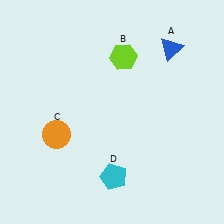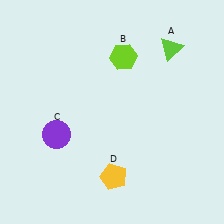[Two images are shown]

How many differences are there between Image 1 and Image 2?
There are 3 differences between the two images.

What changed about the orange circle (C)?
In Image 1, C is orange. In Image 2, it changed to purple.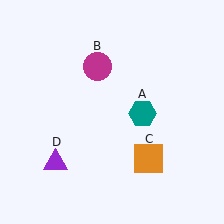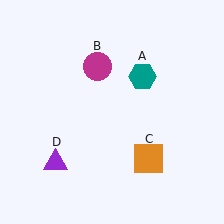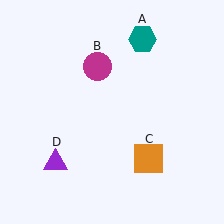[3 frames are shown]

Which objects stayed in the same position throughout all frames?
Magenta circle (object B) and orange square (object C) and purple triangle (object D) remained stationary.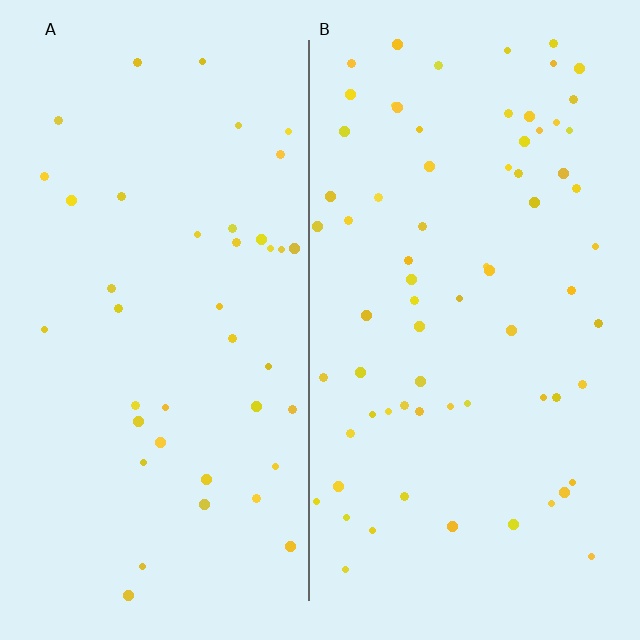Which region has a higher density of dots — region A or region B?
B (the right).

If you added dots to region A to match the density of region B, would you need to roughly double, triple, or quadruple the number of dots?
Approximately double.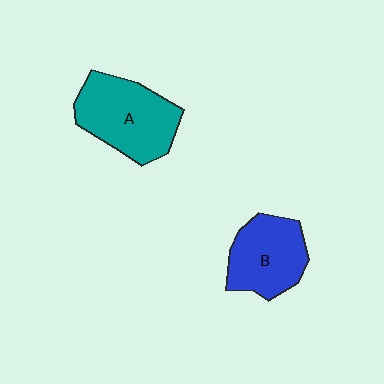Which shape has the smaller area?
Shape B (blue).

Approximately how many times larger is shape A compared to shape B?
Approximately 1.2 times.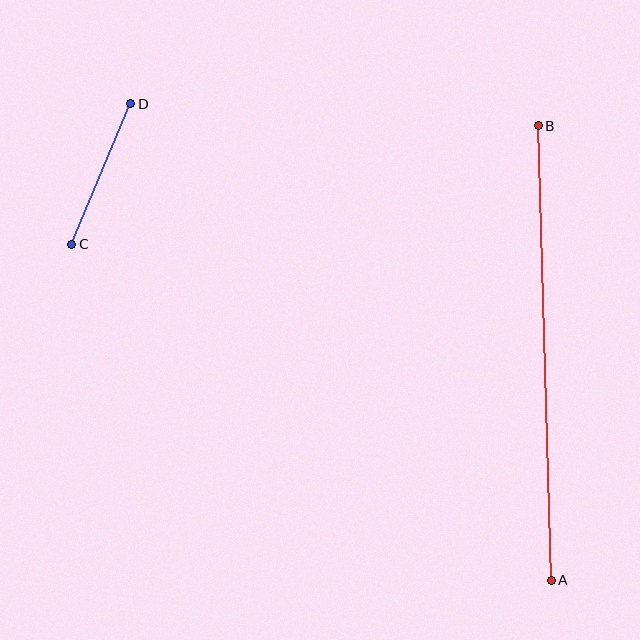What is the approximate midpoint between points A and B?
The midpoint is at approximately (545, 353) pixels.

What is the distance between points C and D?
The distance is approximately 152 pixels.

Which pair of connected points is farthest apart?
Points A and B are farthest apart.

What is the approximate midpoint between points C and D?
The midpoint is at approximately (101, 174) pixels.